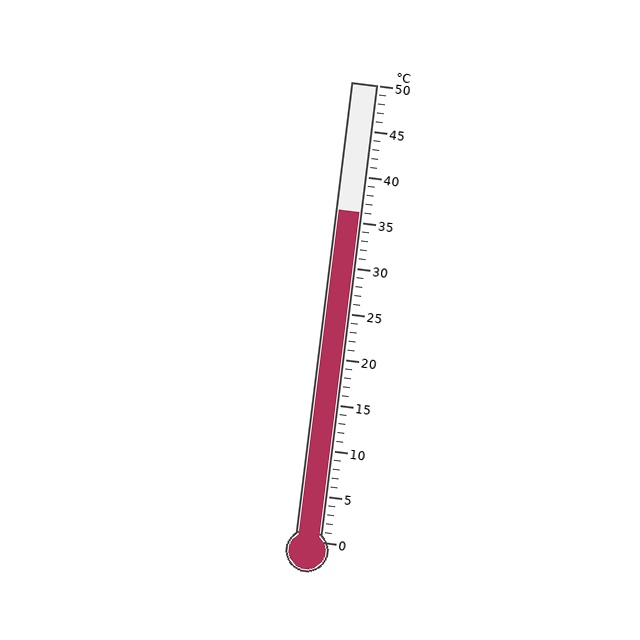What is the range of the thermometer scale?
The thermometer scale ranges from 0°C to 50°C.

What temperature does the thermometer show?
The thermometer shows approximately 36°C.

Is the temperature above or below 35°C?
The temperature is above 35°C.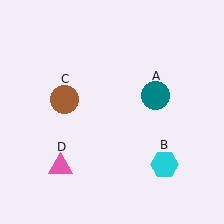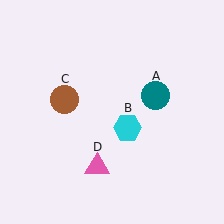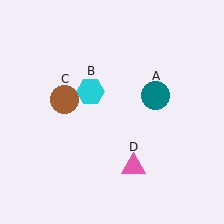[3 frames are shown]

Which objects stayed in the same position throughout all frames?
Teal circle (object A) and brown circle (object C) remained stationary.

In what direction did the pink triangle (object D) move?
The pink triangle (object D) moved right.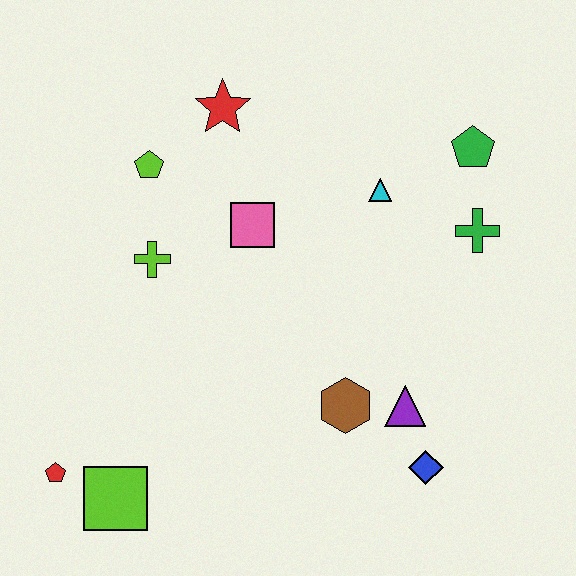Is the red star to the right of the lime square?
Yes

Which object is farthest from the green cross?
The red pentagon is farthest from the green cross.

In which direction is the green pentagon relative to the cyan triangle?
The green pentagon is to the right of the cyan triangle.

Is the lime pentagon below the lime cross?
No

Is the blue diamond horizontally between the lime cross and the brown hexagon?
No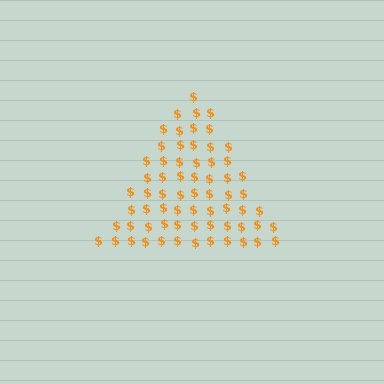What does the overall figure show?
The overall figure shows a triangle.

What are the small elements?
The small elements are dollar signs.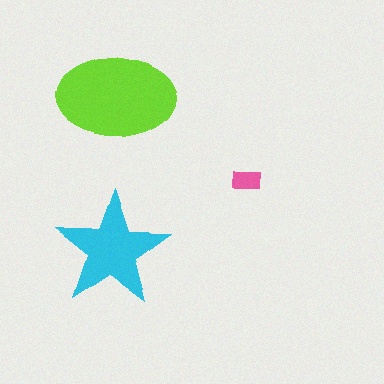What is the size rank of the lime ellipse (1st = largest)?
1st.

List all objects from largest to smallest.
The lime ellipse, the cyan star, the pink rectangle.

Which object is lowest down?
The cyan star is bottommost.